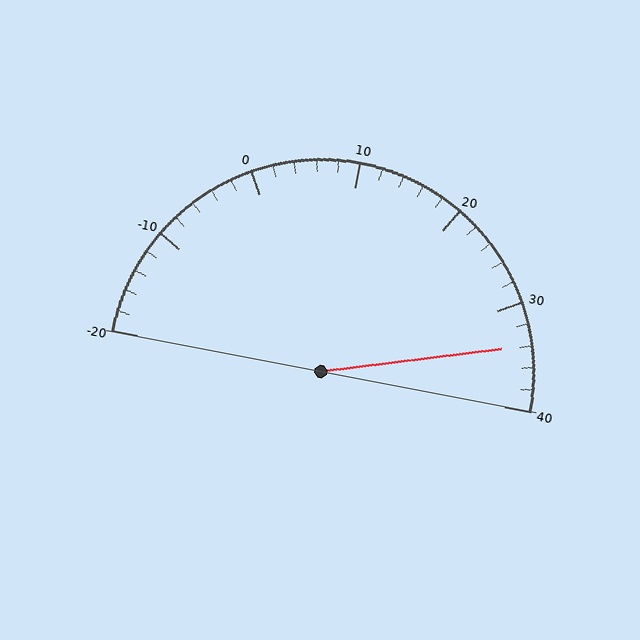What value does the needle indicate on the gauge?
The needle indicates approximately 34.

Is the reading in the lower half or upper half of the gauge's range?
The reading is in the upper half of the range (-20 to 40).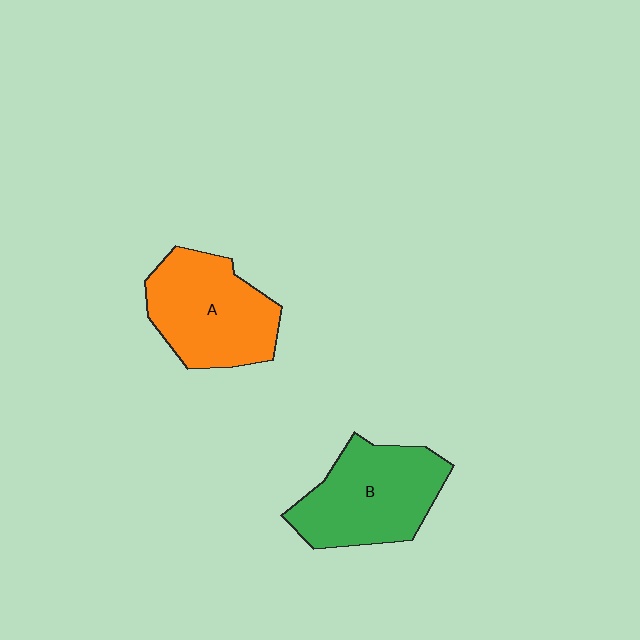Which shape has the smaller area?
Shape A (orange).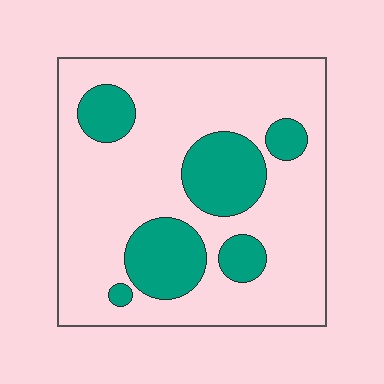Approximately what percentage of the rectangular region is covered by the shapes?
Approximately 25%.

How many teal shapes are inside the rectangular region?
6.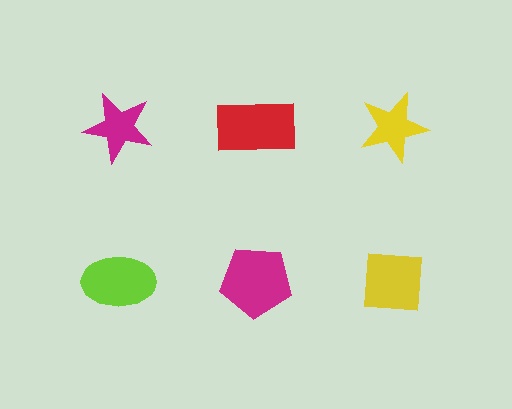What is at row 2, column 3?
A yellow square.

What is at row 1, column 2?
A red rectangle.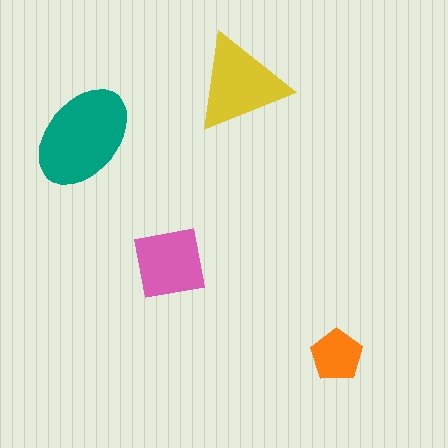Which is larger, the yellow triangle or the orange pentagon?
The yellow triangle.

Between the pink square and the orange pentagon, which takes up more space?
The pink square.